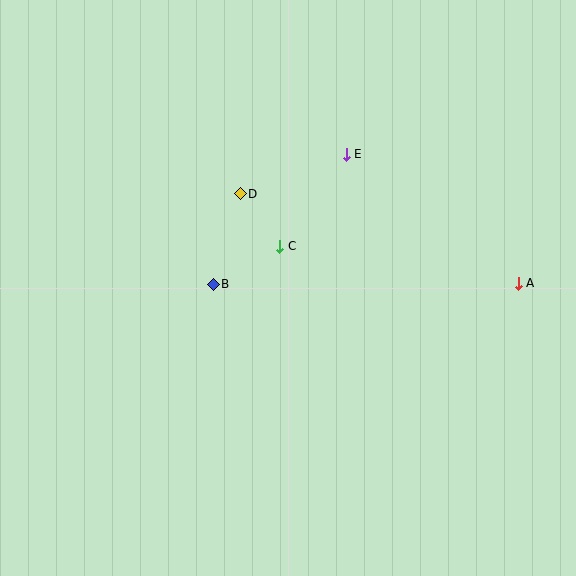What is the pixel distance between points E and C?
The distance between E and C is 113 pixels.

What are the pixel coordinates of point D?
Point D is at (240, 194).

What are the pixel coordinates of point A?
Point A is at (518, 283).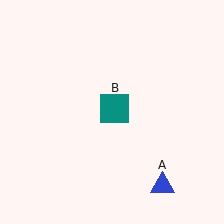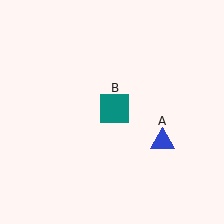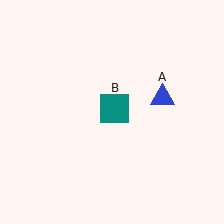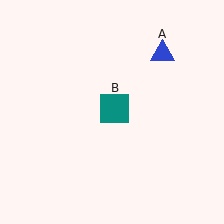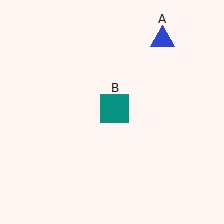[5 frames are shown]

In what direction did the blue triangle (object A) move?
The blue triangle (object A) moved up.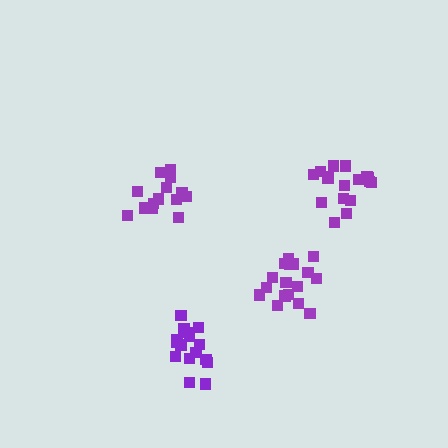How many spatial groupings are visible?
There are 4 spatial groupings.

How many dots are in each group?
Group 1: 14 dots, Group 2: 19 dots, Group 3: 18 dots, Group 4: 17 dots (68 total).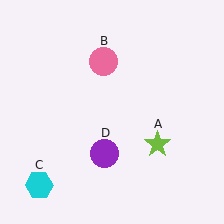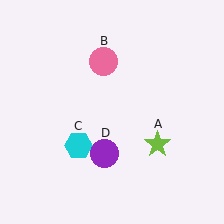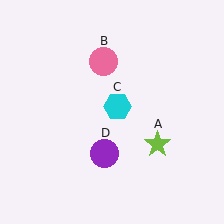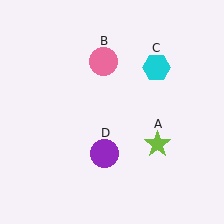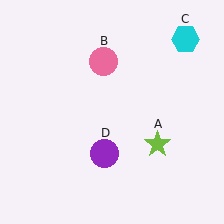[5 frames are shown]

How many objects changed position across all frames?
1 object changed position: cyan hexagon (object C).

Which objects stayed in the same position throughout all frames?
Lime star (object A) and pink circle (object B) and purple circle (object D) remained stationary.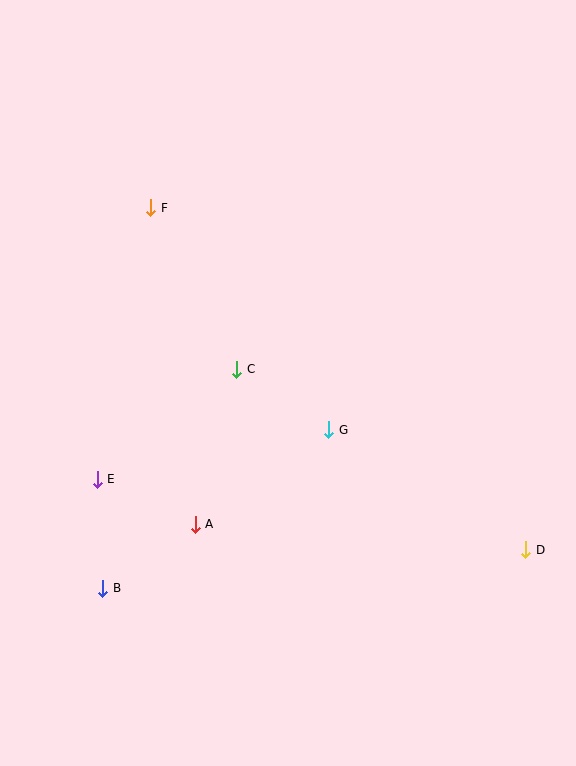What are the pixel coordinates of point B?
Point B is at (103, 589).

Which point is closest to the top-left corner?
Point F is closest to the top-left corner.